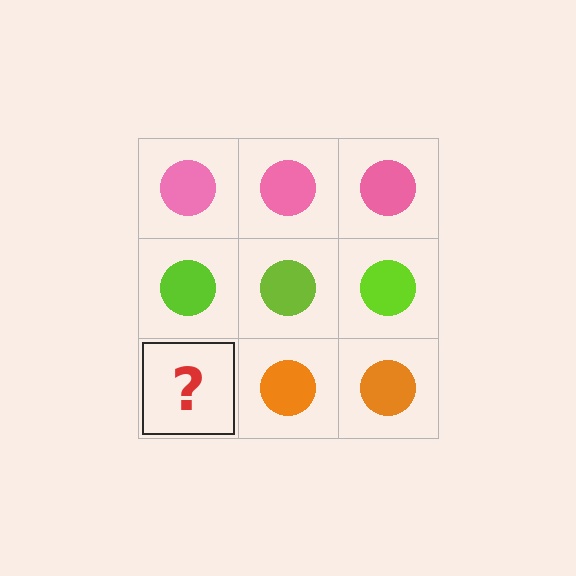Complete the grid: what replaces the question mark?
The question mark should be replaced with an orange circle.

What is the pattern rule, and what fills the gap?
The rule is that each row has a consistent color. The gap should be filled with an orange circle.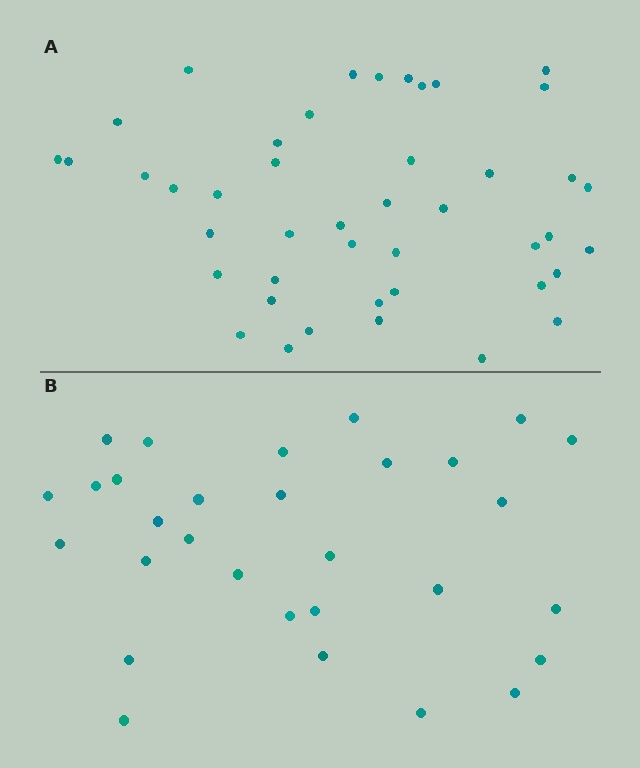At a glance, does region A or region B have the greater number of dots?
Region A (the top region) has more dots.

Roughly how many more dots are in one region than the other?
Region A has approximately 15 more dots than region B.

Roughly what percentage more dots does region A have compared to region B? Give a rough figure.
About 45% more.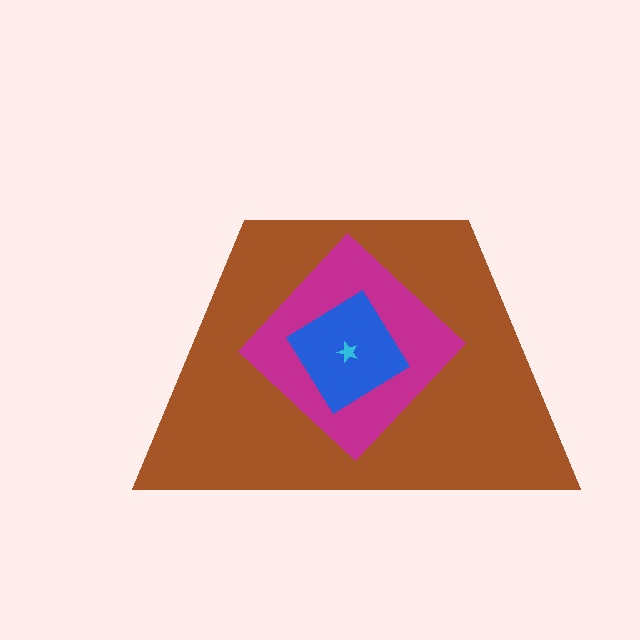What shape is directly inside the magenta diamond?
The blue diamond.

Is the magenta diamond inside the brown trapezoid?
Yes.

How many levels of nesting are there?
4.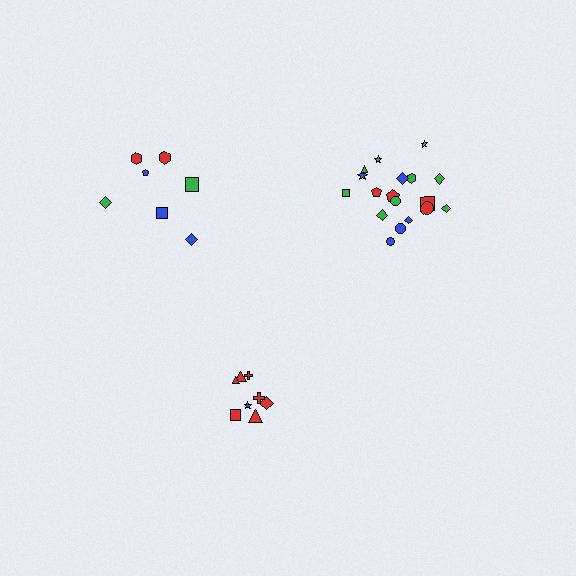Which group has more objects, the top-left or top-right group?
The top-right group.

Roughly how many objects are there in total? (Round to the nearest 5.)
Roughly 35 objects in total.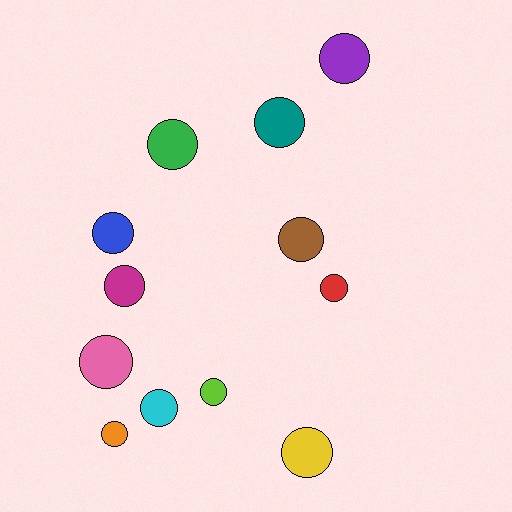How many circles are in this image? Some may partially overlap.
There are 12 circles.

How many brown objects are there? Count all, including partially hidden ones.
There is 1 brown object.